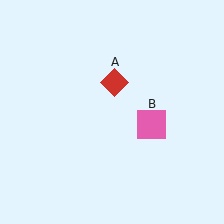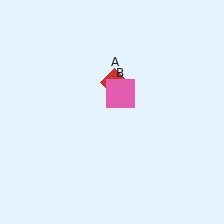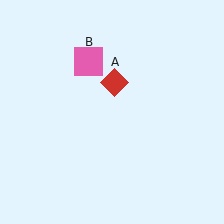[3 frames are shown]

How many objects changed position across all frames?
1 object changed position: pink square (object B).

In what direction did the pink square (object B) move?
The pink square (object B) moved up and to the left.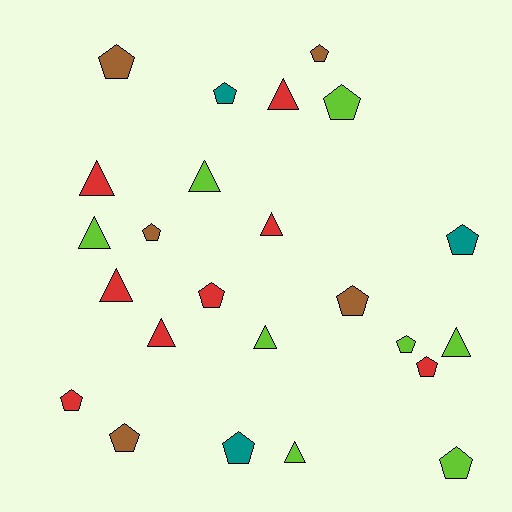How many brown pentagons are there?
There are 5 brown pentagons.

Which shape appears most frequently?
Pentagon, with 14 objects.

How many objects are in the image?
There are 24 objects.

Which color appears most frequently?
Red, with 8 objects.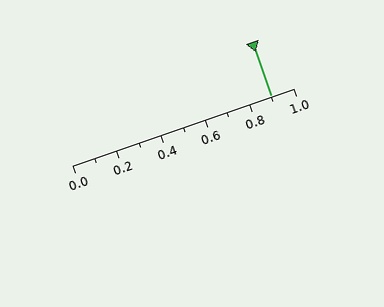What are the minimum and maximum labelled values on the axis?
The axis runs from 0.0 to 1.0.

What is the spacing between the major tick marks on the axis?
The major ticks are spaced 0.2 apart.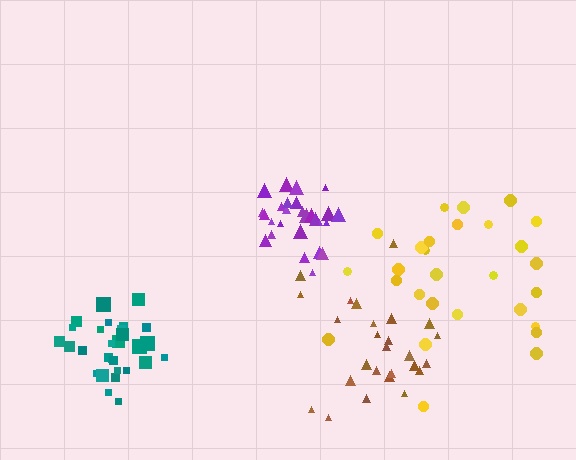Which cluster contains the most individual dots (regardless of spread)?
Teal (30).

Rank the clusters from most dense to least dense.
purple, teal, brown, yellow.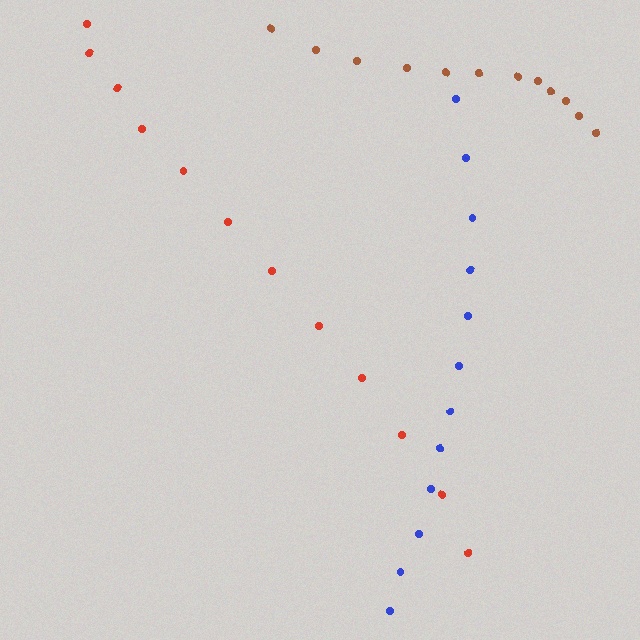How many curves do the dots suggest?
There are 3 distinct paths.